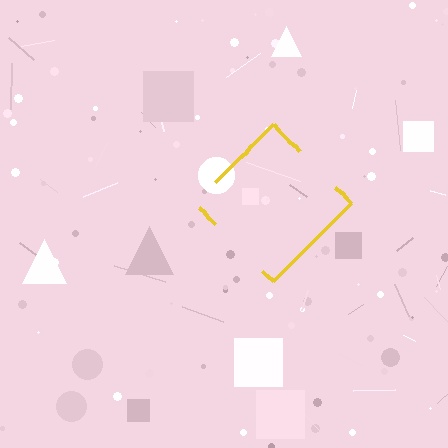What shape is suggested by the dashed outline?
The dashed outline suggests a diamond.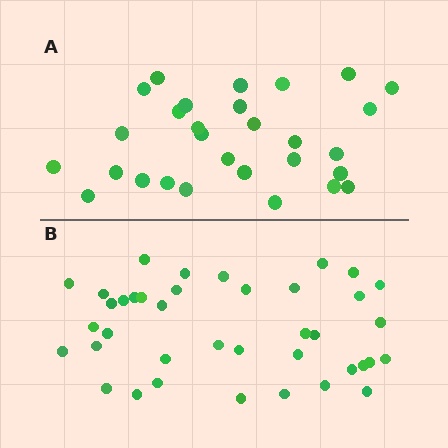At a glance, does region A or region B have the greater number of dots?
Region B (the bottom region) has more dots.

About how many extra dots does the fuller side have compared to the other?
Region B has roughly 10 or so more dots than region A.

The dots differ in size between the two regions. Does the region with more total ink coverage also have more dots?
No. Region A has more total ink coverage because its dots are larger, but region B actually contains more individual dots. Total area can be misleading — the number of items is what matters here.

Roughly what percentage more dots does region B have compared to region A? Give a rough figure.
About 35% more.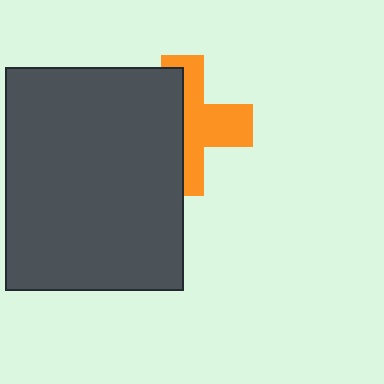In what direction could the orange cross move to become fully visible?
The orange cross could move right. That would shift it out from behind the dark gray rectangle entirely.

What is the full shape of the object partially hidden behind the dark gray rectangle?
The partially hidden object is an orange cross.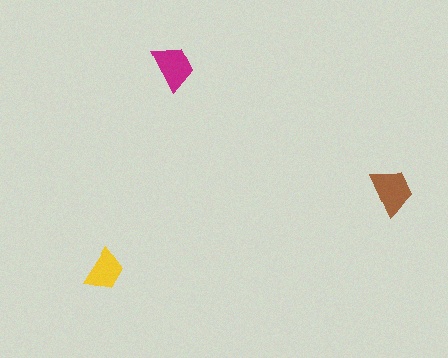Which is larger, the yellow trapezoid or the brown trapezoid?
The brown one.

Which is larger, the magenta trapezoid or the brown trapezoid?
The brown one.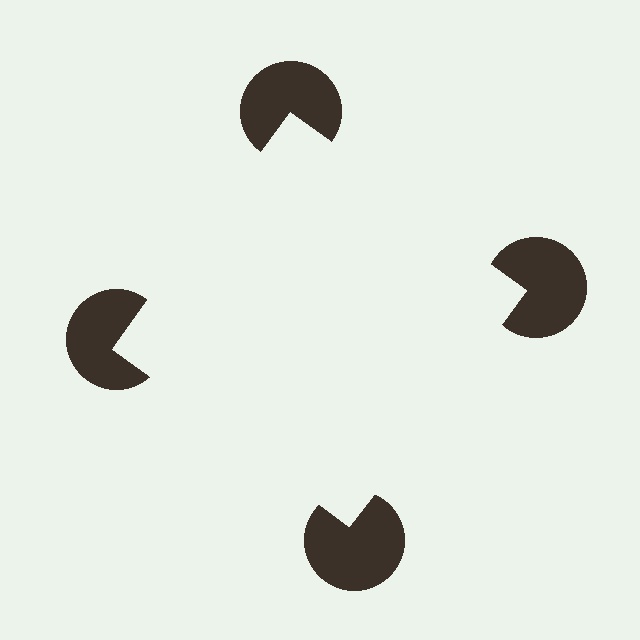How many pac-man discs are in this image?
There are 4 — one at each vertex of the illusory square.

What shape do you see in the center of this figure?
An illusory square — its edges are inferred from the aligned wedge cuts in the pac-man discs, not physically drawn.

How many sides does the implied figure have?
4 sides.